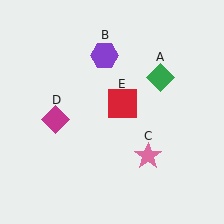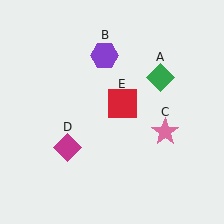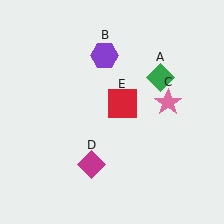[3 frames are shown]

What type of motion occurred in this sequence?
The pink star (object C), magenta diamond (object D) rotated counterclockwise around the center of the scene.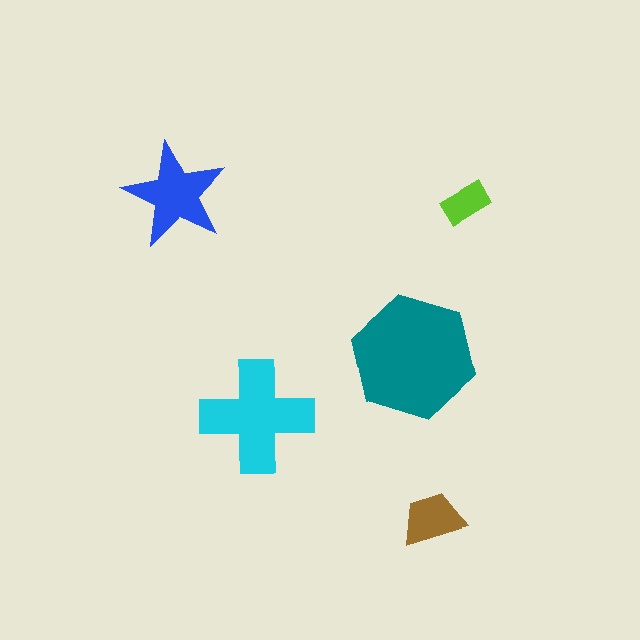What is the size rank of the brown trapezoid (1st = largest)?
4th.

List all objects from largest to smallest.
The teal hexagon, the cyan cross, the blue star, the brown trapezoid, the lime rectangle.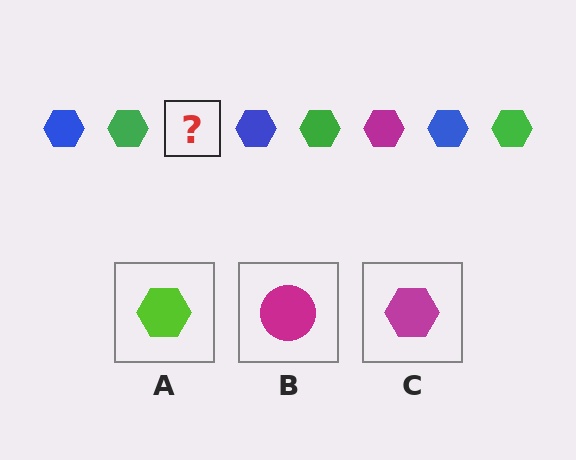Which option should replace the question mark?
Option C.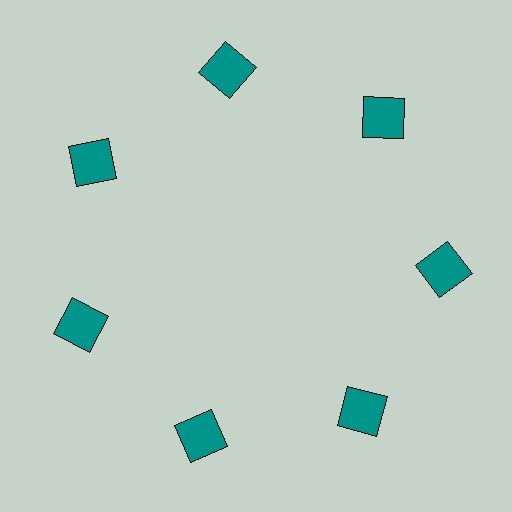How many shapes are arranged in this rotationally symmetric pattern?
There are 7 shapes, arranged in 7 groups of 1.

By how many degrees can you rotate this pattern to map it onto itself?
The pattern maps onto itself every 51 degrees of rotation.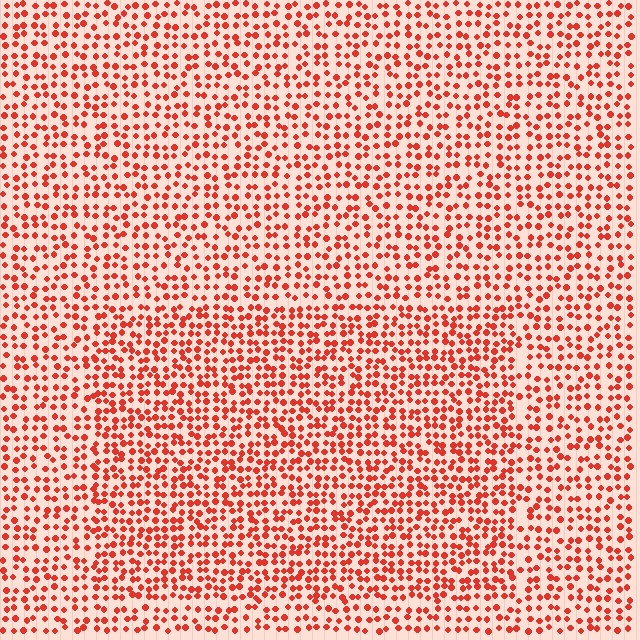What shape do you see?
I see a rectangle.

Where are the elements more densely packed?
The elements are more densely packed inside the rectangle boundary.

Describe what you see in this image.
The image contains small red elements arranged at two different densities. A rectangle-shaped region is visible where the elements are more densely packed than the surrounding area.